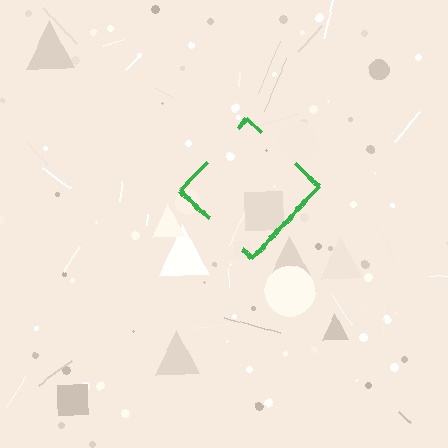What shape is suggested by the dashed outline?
The dashed outline suggests a diamond.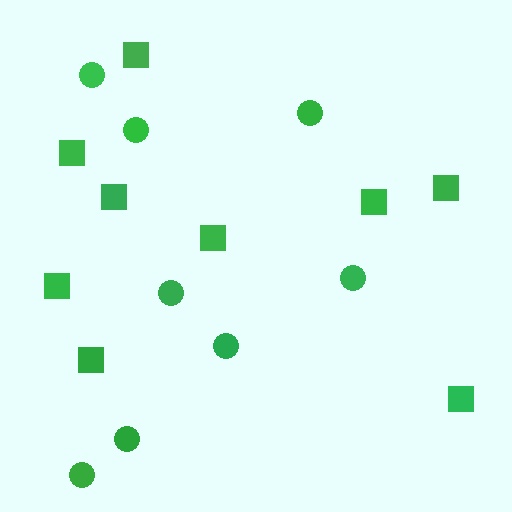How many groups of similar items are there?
There are 2 groups: one group of squares (9) and one group of circles (8).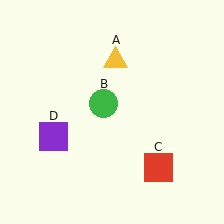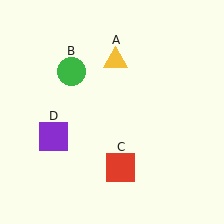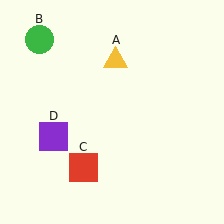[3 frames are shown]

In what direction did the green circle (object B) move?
The green circle (object B) moved up and to the left.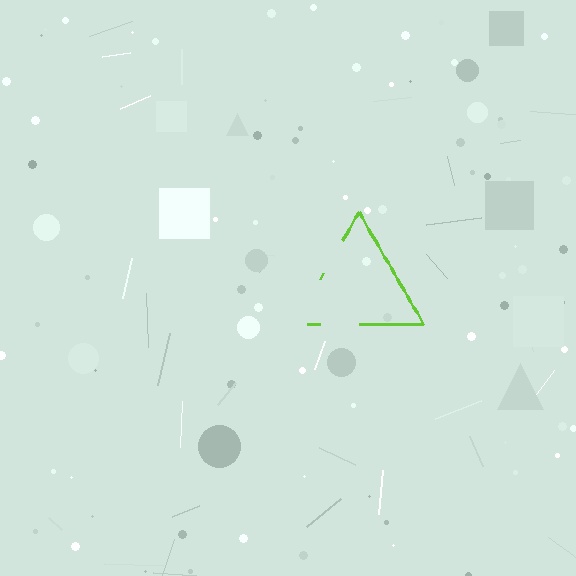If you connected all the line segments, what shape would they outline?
They would outline a triangle.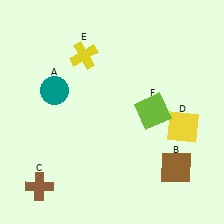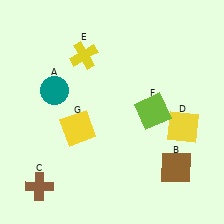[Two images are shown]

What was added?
A yellow square (G) was added in Image 2.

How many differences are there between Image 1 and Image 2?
There is 1 difference between the two images.